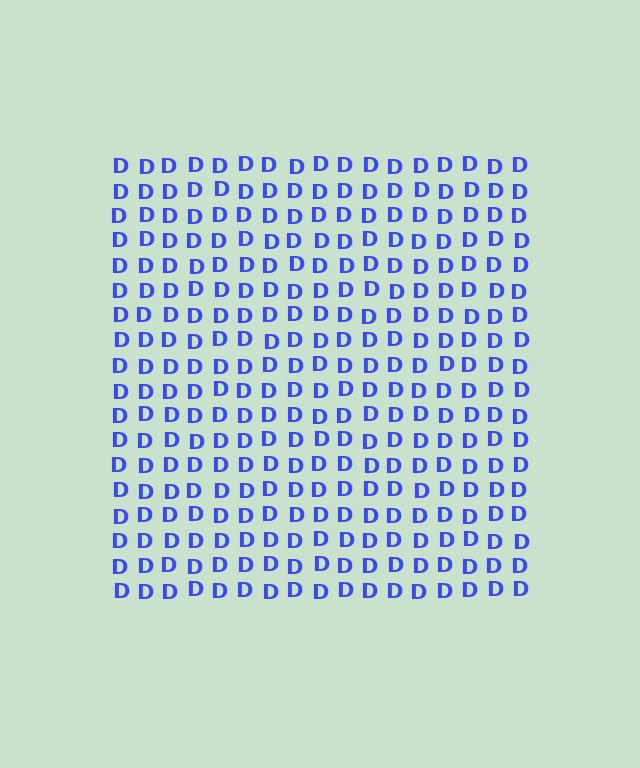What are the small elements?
The small elements are letter D's.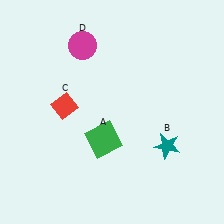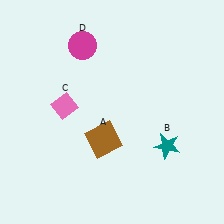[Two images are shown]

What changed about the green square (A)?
In Image 1, A is green. In Image 2, it changed to brown.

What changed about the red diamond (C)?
In Image 1, C is red. In Image 2, it changed to pink.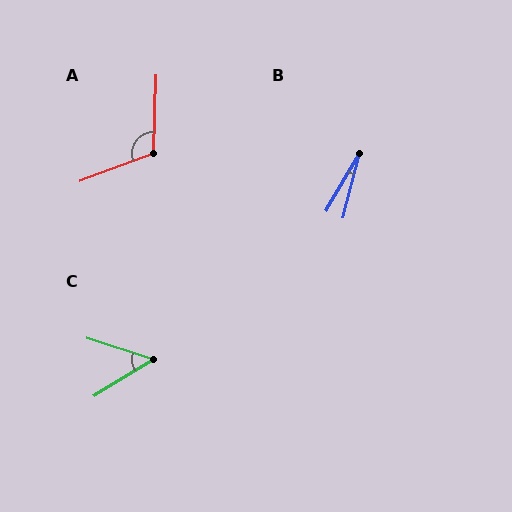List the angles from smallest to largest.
B (16°), C (49°), A (113°).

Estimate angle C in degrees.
Approximately 49 degrees.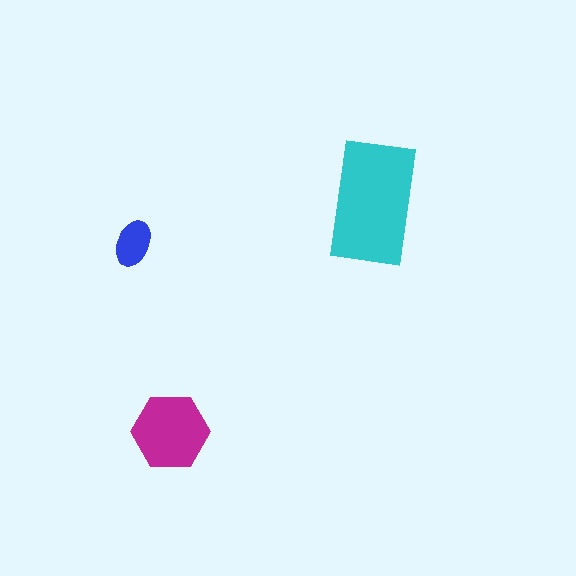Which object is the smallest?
The blue ellipse.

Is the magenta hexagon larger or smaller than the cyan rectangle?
Smaller.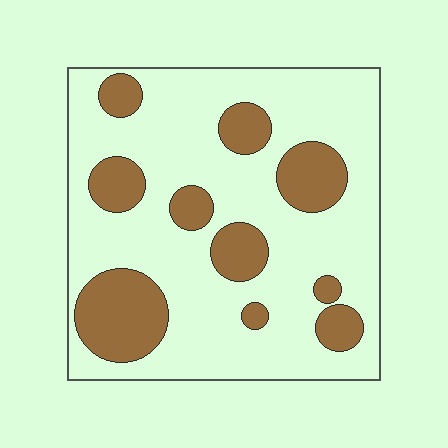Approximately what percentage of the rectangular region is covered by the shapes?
Approximately 25%.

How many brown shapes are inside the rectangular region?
10.